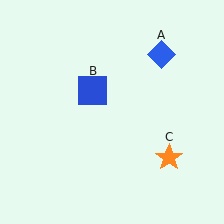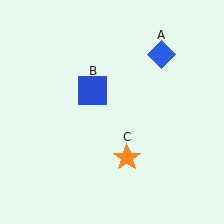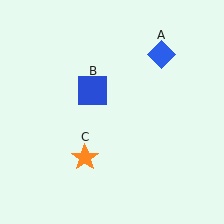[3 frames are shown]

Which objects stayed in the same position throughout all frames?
Blue diamond (object A) and blue square (object B) remained stationary.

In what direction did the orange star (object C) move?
The orange star (object C) moved left.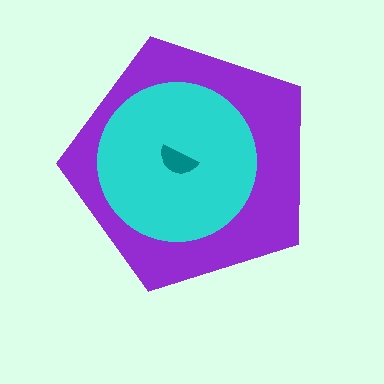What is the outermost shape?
The purple pentagon.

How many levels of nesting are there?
3.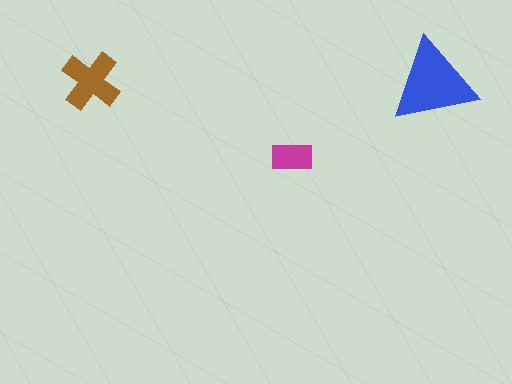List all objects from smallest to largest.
The magenta rectangle, the brown cross, the blue triangle.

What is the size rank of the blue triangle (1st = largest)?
1st.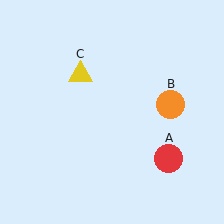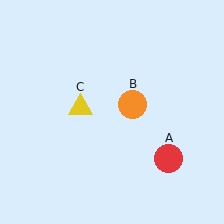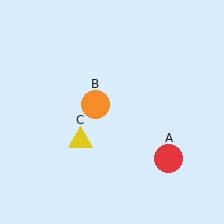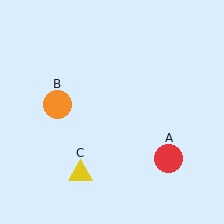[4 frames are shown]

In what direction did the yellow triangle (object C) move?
The yellow triangle (object C) moved down.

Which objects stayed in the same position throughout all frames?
Red circle (object A) remained stationary.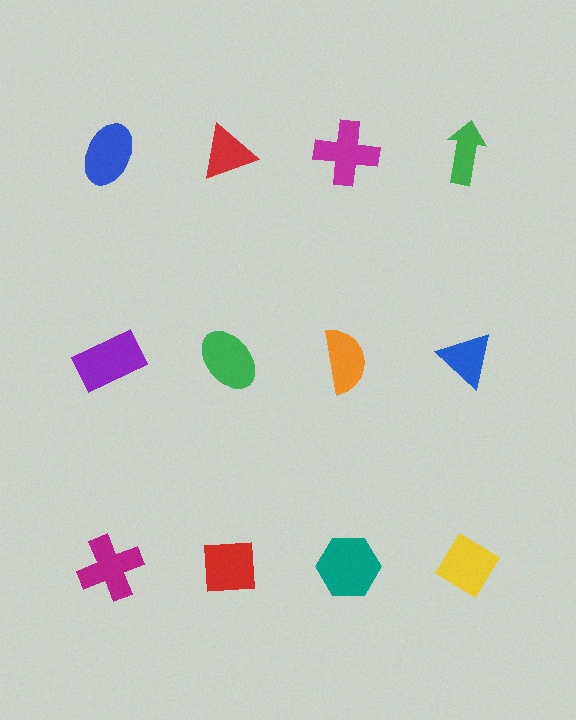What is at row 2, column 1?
A purple rectangle.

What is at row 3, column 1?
A magenta cross.